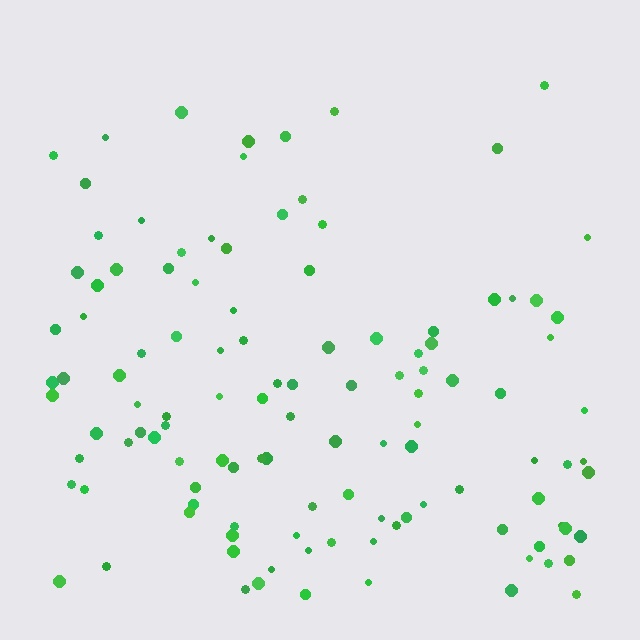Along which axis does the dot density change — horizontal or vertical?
Vertical.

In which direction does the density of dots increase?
From top to bottom, with the bottom side densest.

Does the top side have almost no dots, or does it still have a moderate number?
Still a moderate number, just noticeably fewer than the bottom.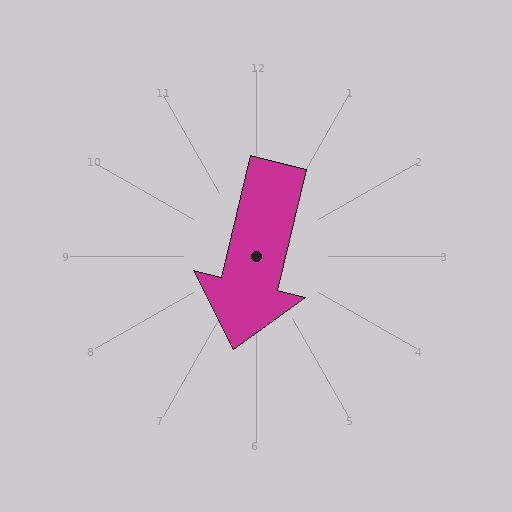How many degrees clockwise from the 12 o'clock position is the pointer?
Approximately 194 degrees.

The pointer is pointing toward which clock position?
Roughly 6 o'clock.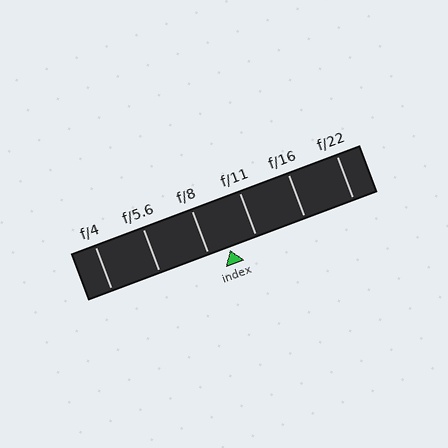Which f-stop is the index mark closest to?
The index mark is closest to f/8.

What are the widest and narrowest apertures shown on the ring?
The widest aperture shown is f/4 and the narrowest is f/22.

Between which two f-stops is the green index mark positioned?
The index mark is between f/8 and f/11.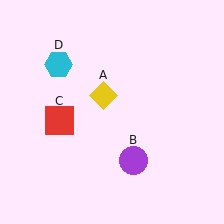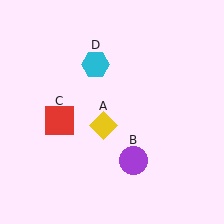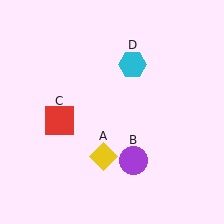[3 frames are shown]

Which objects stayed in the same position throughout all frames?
Purple circle (object B) and red square (object C) remained stationary.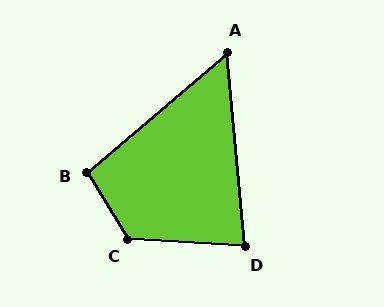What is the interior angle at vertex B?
Approximately 99 degrees (obtuse).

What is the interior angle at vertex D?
Approximately 81 degrees (acute).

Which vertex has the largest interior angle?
C, at approximately 125 degrees.